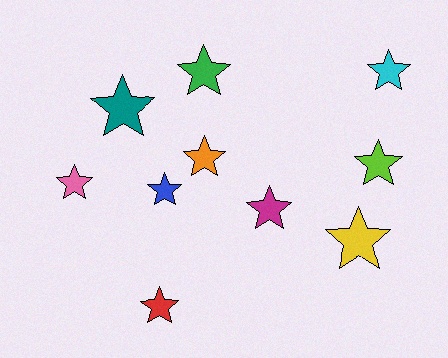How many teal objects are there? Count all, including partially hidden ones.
There is 1 teal object.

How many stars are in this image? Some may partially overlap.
There are 10 stars.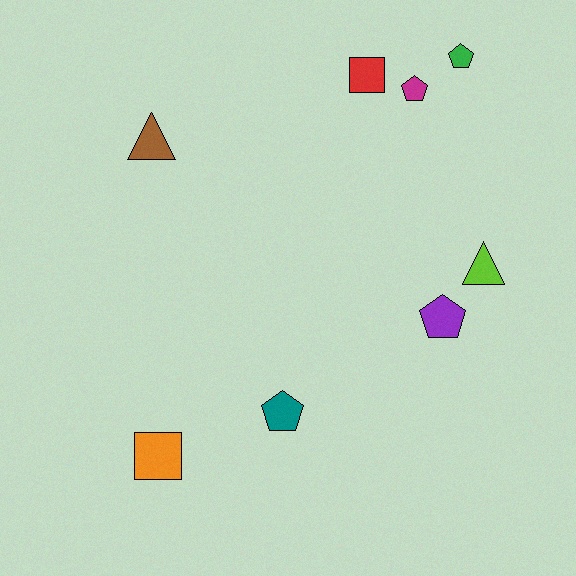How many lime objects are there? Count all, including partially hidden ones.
There is 1 lime object.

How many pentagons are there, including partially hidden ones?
There are 4 pentagons.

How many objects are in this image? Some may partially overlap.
There are 8 objects.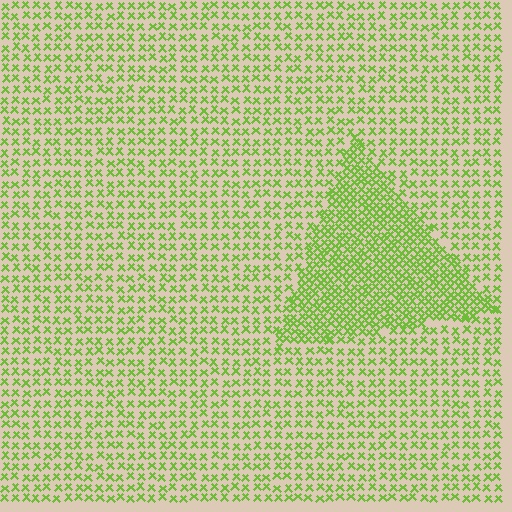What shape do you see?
I see a triangle.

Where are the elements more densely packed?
The elements are more densely packed inside the triangle boundary.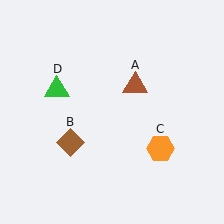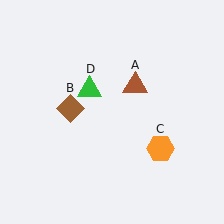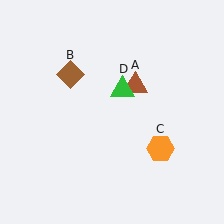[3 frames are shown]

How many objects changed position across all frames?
2 objects changed position: brown diamond (object B), green triangle (object D).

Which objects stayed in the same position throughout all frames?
Brown triangle (object A) and orange hexagon (object C) remained stationary.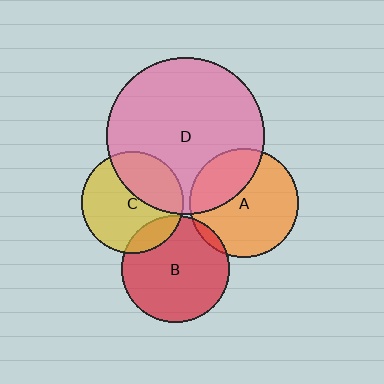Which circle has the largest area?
Circle D (pink).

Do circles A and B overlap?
Yes.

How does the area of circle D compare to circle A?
Approximately 2.1 times.